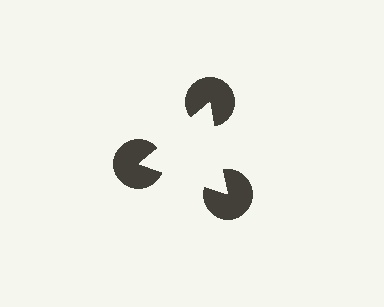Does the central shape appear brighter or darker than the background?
It typically appears slightly brighter than the background, even though no actual brightness change is drawn.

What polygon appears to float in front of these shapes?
An illusory triangle — its edges are inferred from the aligned wedge cuts in the pac-man discs, not physically drawn.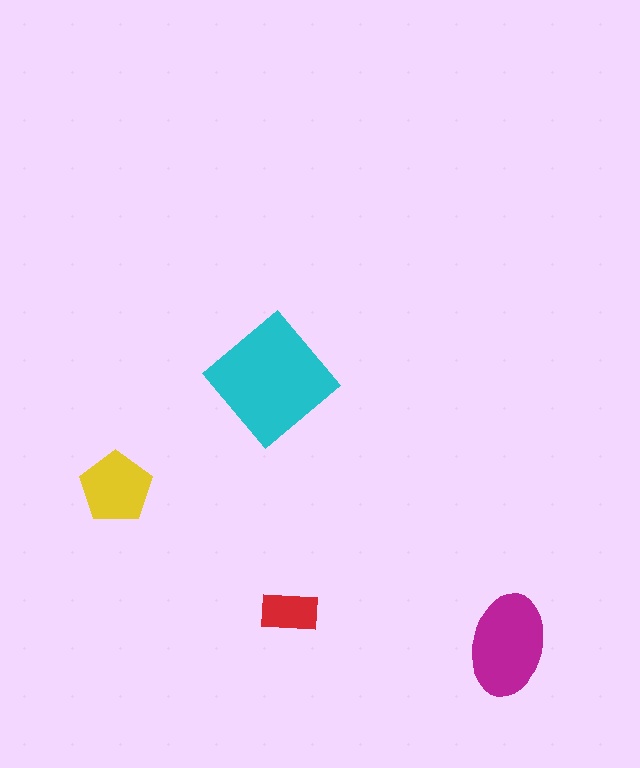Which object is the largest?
The cyan diamond.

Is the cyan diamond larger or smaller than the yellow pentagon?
Larger.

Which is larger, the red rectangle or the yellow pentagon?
The yellow pentagon.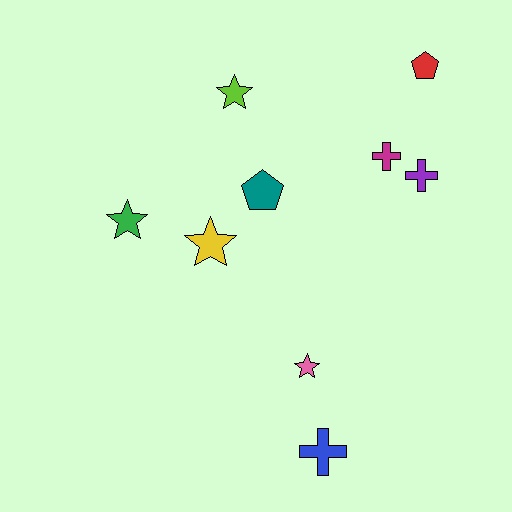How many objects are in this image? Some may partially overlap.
There are 9 objects.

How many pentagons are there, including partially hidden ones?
There are 2 pentagons.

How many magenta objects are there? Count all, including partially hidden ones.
There is 1 magenta object.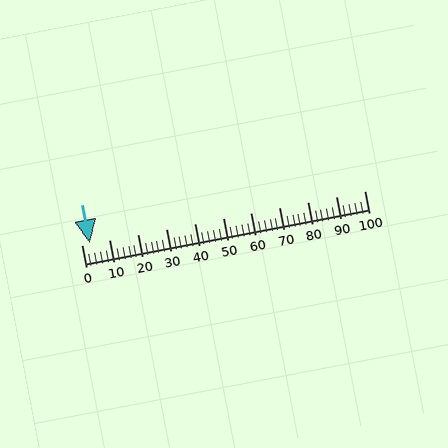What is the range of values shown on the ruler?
The ruler shows values from 0 to 100.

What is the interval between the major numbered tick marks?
The major tick marks are spaced 10 units apart.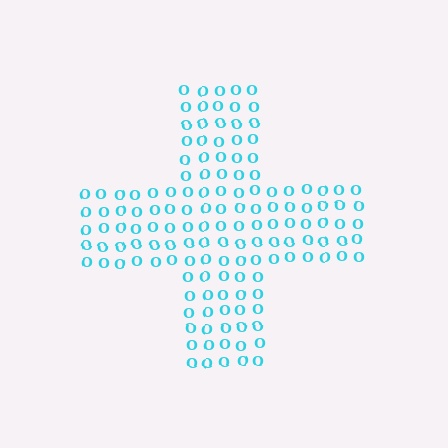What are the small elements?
The small elements are letter O's.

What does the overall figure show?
The overall figure shows a cross.